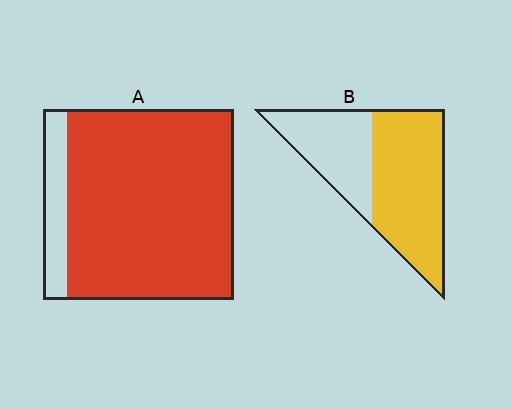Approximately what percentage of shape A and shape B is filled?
A is approximately 85% and B is approximately 60%.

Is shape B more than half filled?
Yes.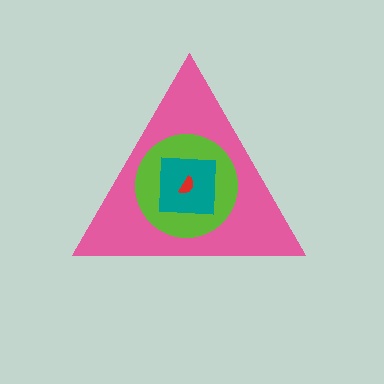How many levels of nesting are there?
4.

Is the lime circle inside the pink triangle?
Yes.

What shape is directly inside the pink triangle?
The lime circle.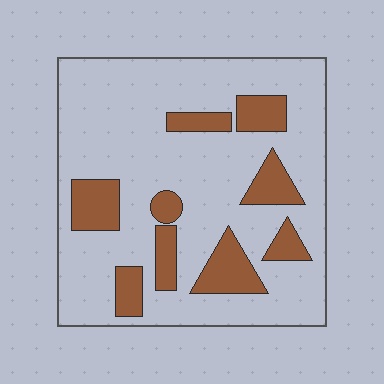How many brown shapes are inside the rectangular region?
9.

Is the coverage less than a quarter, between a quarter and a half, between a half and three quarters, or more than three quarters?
Less than a quarter.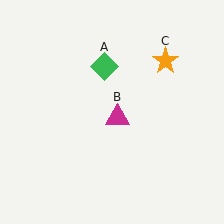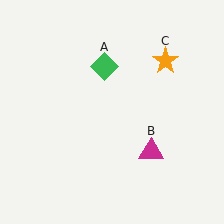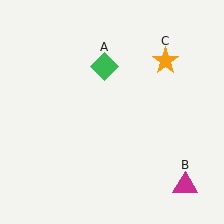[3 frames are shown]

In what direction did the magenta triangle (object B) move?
The magenta triangle (object B) moved down and to the right.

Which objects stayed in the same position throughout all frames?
Green diamond (object A) and orange star (object C) remained stationary.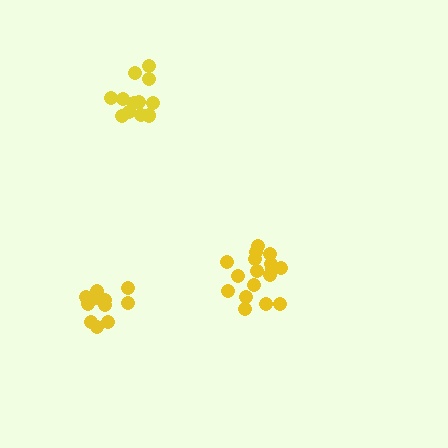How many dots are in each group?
Group 1: 12 dots, Group 2: 17 dots, Group 3: 12 dots (41 total).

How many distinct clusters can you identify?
There are 3 distinct clusters.